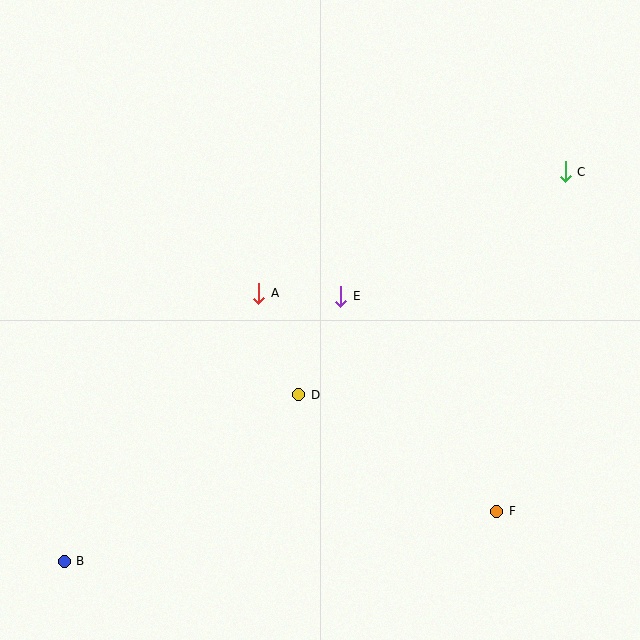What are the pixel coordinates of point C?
Point C is at (565, 172).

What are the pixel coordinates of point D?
Point D is at (299, 395).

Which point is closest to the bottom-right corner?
Point F is closest to the bottom-right corner.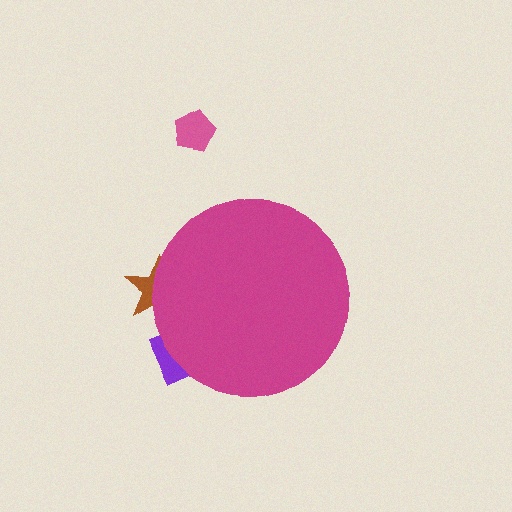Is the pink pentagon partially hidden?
No, the pink pentagon is fully visible.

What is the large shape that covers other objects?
A magenta circle.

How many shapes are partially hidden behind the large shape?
2 shapes are partially hidden.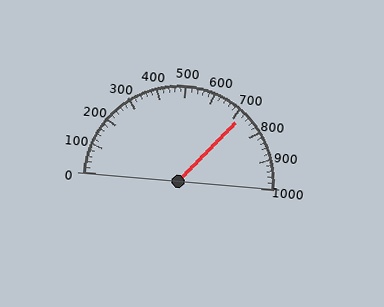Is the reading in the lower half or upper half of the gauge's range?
The reading is in the upper half of the range (0 to 1000).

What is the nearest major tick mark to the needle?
The nearest major tick mark is 700.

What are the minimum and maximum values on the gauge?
The gauge ranges from 0 to 1000.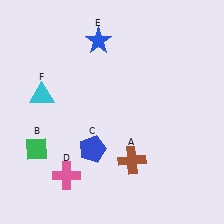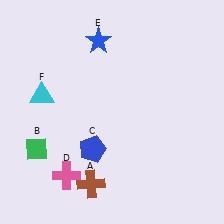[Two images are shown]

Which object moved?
The brown cross (A) moved left.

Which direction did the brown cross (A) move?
The brown cross (A) moved left.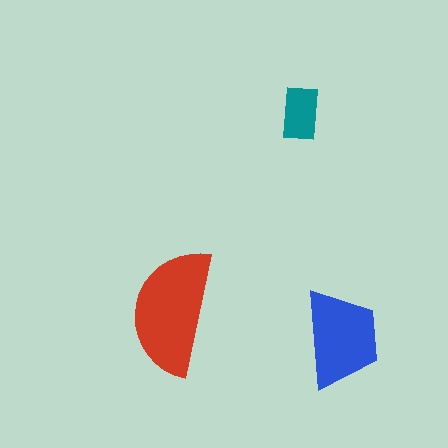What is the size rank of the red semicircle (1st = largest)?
1st.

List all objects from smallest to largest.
The teal rectangle, the blue trapezoid, the red semicircle.